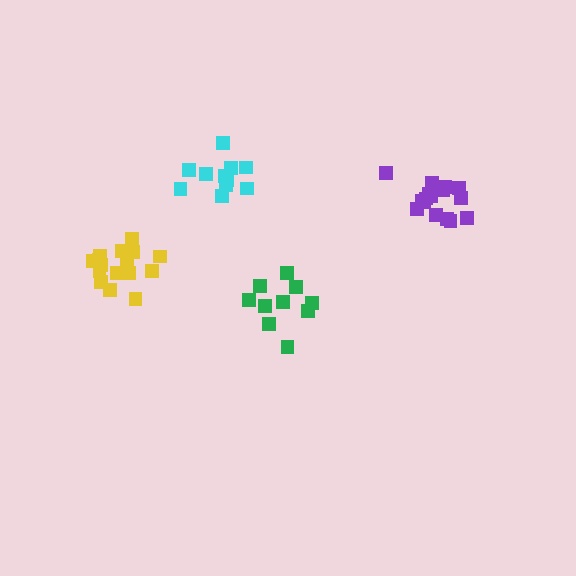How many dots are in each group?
Group 1: 11 dots, Group 2: 10 dots, Group 3: 16 dots, Group 4: 16 dots (53 total).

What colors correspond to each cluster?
The clusters are colored: cyan, green, purple, yellow.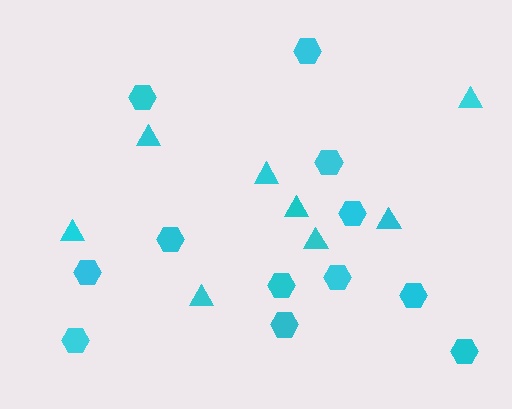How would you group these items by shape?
There are 2 groups: one group of hexagons (12) and one group of triangles (8).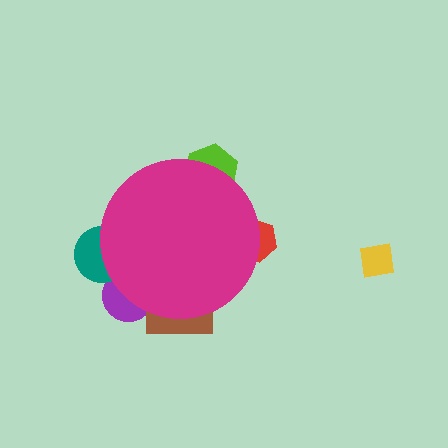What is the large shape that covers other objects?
A magenta circle.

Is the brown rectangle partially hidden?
Yes, the brown rectangle is partially hidden behind the magenta circle.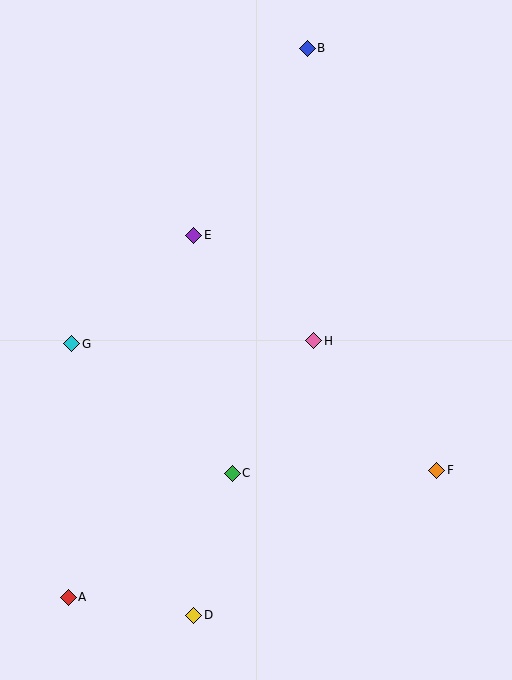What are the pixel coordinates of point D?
Point D is at (194, 615).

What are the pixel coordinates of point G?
Point G is at (72, 344).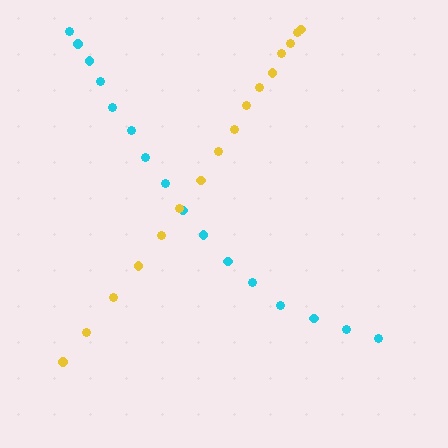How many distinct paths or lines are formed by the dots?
There are 2 distinct paths.